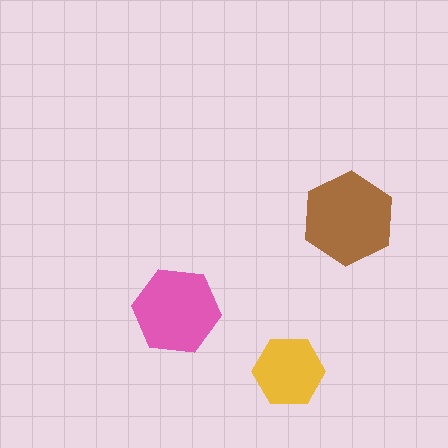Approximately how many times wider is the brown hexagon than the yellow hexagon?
About 1.5 times wider.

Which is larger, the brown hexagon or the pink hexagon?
The brown one.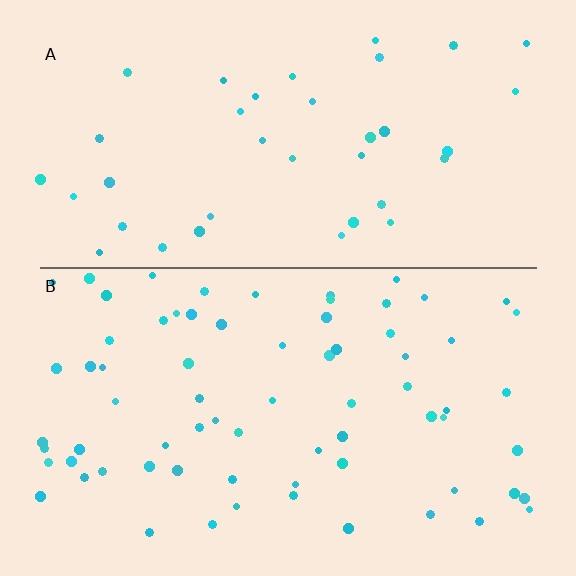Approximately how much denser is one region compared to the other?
Approximately 1.9× — region B over region A.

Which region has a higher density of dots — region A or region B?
B (the bottom).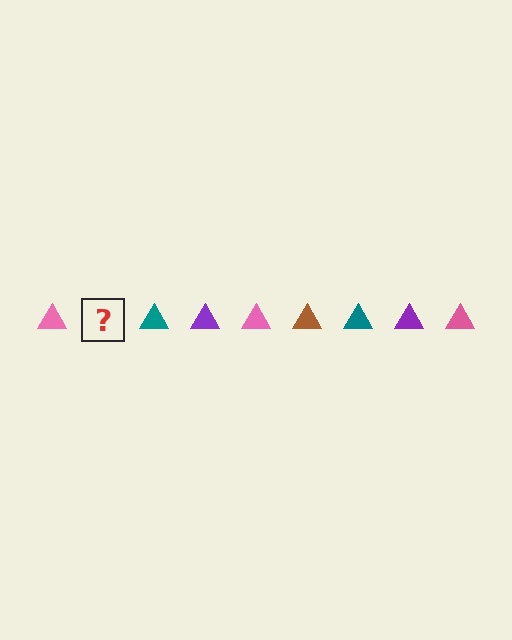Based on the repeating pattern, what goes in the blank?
The blank should be a brown triangle.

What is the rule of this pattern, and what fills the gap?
The rule is that the pattern cycles through pink, brown, teal, purple triangles. The gap should be filled with a brown triangle.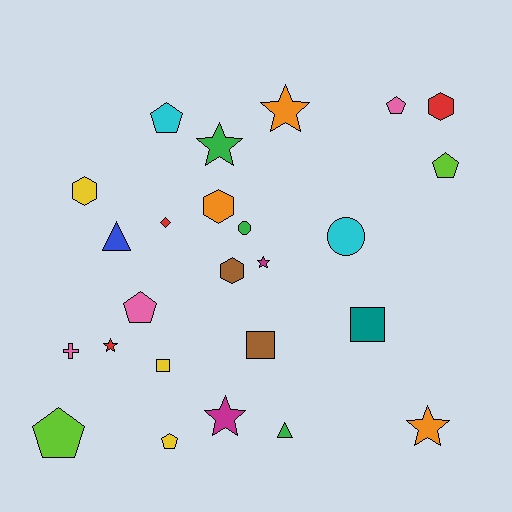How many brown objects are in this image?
There are 2 brown objects.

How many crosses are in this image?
There is 1 cross.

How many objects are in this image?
There are 25 objects.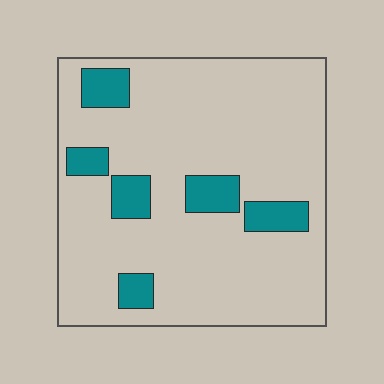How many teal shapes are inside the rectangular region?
6.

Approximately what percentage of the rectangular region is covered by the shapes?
Approximately 15%.